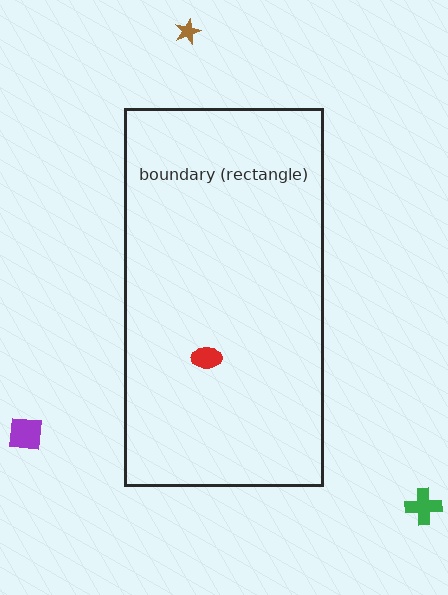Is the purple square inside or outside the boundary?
Outside.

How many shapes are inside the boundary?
1 inside, 3 outside.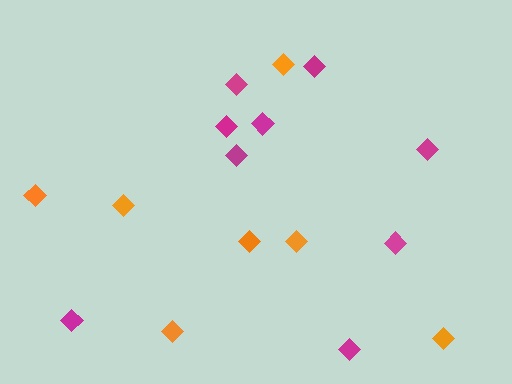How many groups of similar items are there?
There are 2 groups: one group of orange diamonds (7) and one group of magenta diamonds (9).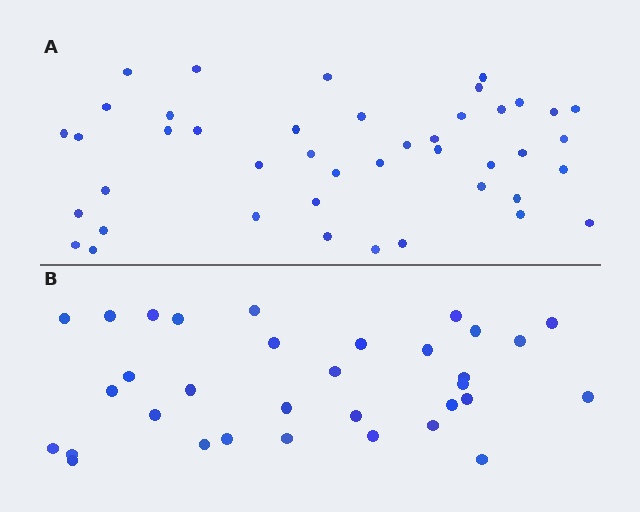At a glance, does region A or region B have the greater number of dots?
Region A (the top region) has more dots.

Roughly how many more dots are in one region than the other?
Region A has roughly 10 or so more dots than region B.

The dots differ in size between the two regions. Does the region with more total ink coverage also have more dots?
No. Region B has more total ink coverage because its dots are larger, but region A actually contains more individual dots. Total area can be misleading — the number of items is what matters here.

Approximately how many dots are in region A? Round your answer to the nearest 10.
About 40 dots. (The exact count is 43, which rounds to 40.)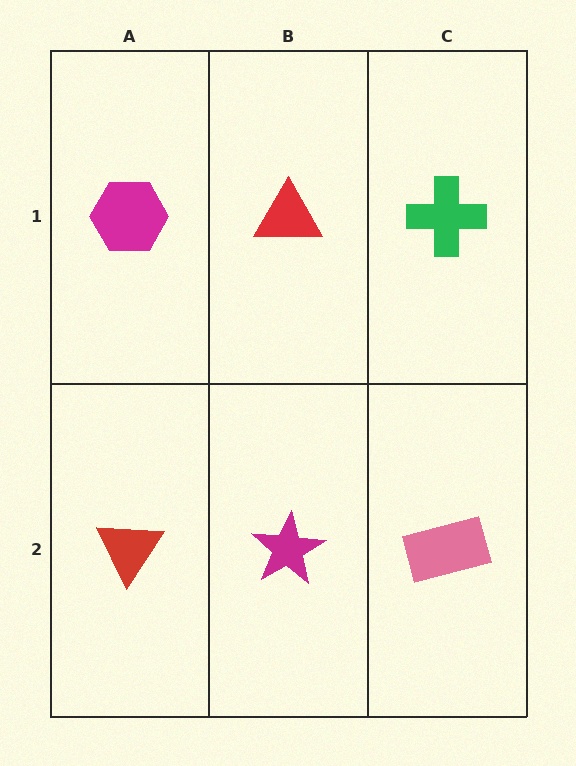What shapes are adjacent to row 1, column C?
A pink rectangle (row 2, column C), a red triangle (row 1, column B).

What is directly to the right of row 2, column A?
A magenta star.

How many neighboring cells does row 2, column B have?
3.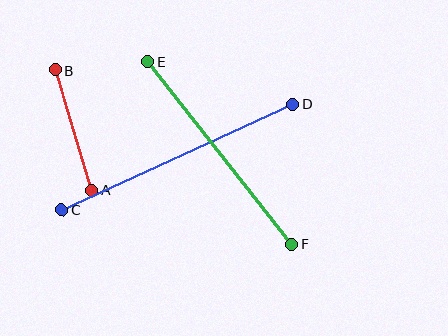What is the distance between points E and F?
The distance is approximately 232 pixels.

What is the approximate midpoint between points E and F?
The midpoint is at approximately (220, 153) pixels.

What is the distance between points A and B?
The distance is approximately 125 pixels.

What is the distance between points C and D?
The distance is approximately 254 pixels.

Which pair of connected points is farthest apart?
Points C and D are farthest apart.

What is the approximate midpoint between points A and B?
The midpoint is at approximately (73, 130) pixels.